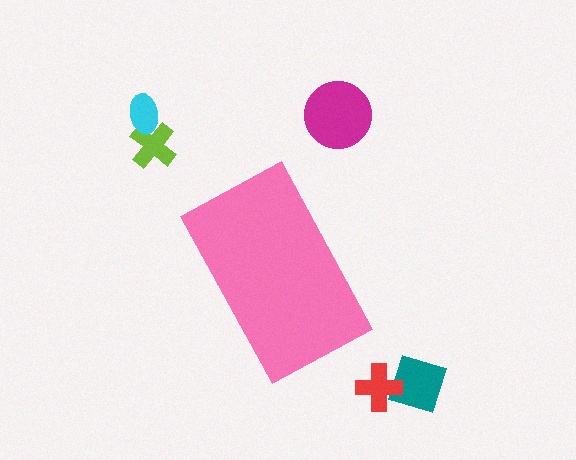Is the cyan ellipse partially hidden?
No, the cyan ellipse is fully visible.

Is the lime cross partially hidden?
No, the lime cross is fully visible.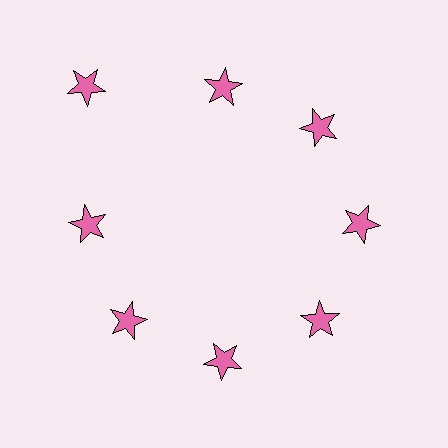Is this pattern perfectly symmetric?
No. The 8 pink stars are arranged in a ring, but one element near the 10 o'clock position is pushed outward from the center, breaking the 8-fold rotational symmetry.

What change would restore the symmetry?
The symmetry would be restored by moving it inward, back onto the ring so that all 8 stars sit at equal angles and equal distance from the center.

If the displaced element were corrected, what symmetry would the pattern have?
It would have 8-fold rotational symmetry — the pattern would map onto itself every 45 degrees.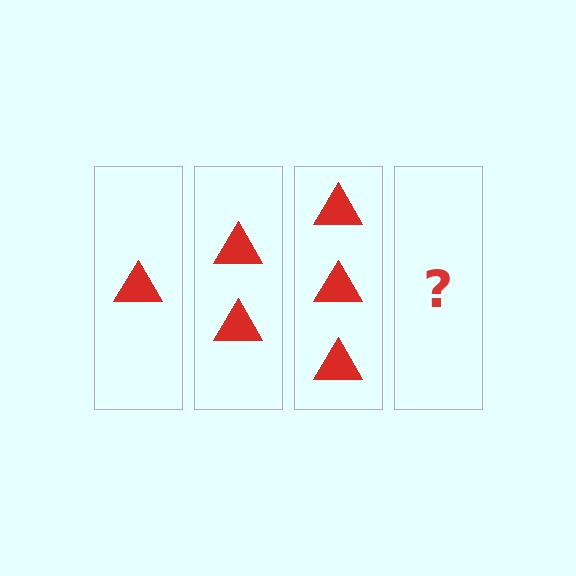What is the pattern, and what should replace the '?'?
The pattern is that each step adds one more triangle. The '?' should be 4 triangles.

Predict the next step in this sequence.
The next step is 4 triangles.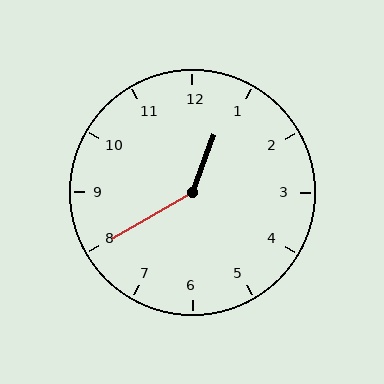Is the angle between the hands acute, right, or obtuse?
It is obtuse.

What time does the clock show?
12:40.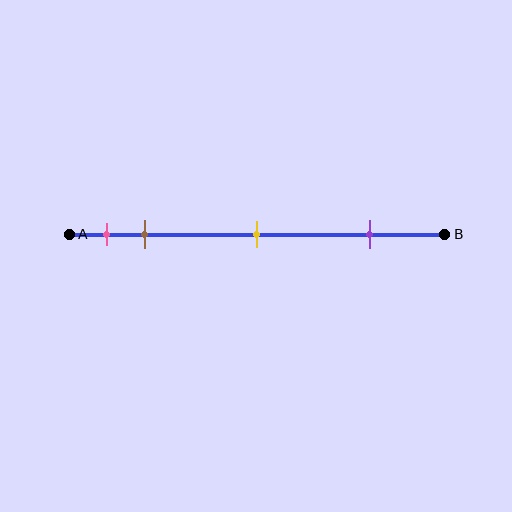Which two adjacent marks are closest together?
The pink and brown marks are the closest adjacent pair.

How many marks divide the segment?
There are 4 marks dividing the segment.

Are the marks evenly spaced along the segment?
No, the marks are not evenly spaced.